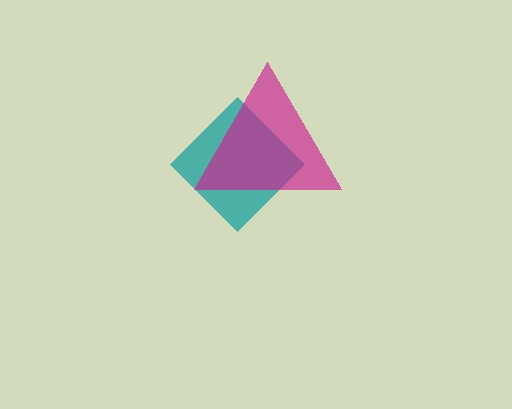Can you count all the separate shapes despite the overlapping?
Yes, there are 2 separate shapes.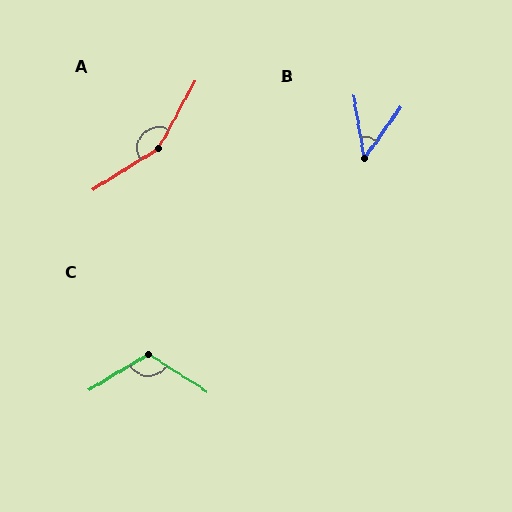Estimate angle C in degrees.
Approximately 117 degrees.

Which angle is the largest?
A, at approximately 151 degrees.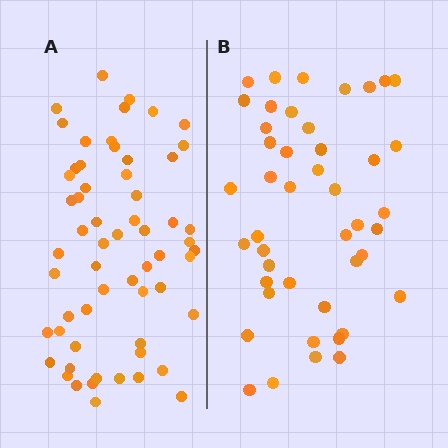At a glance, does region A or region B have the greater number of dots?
Region A (the left region) has more dots.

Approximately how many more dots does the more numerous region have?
Region A has approximately 15 more dots than region B.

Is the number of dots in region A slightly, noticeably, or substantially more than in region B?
Region A has noticeably more, but not dramatically so. The ratio is roughly 1.3 to 1.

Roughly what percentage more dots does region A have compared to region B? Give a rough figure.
About 35% more.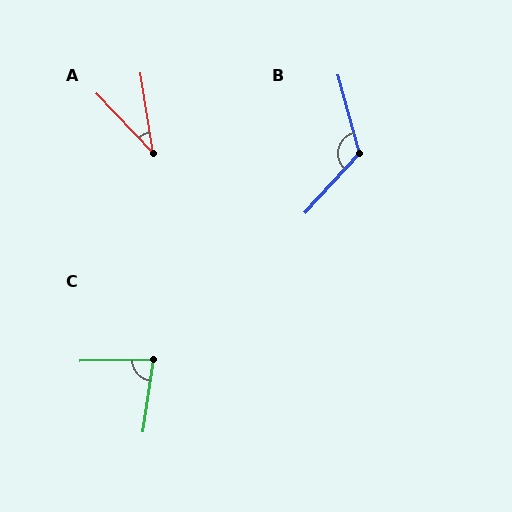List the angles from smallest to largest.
A (35°), C (80°), B (122°).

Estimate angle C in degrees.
Approximately 80 degrees.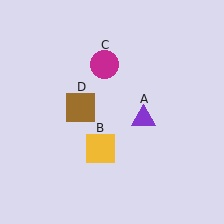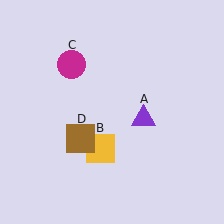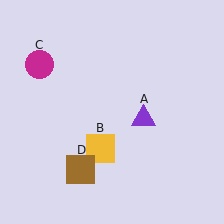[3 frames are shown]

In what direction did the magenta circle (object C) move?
The magenta circle (object C) moved left.